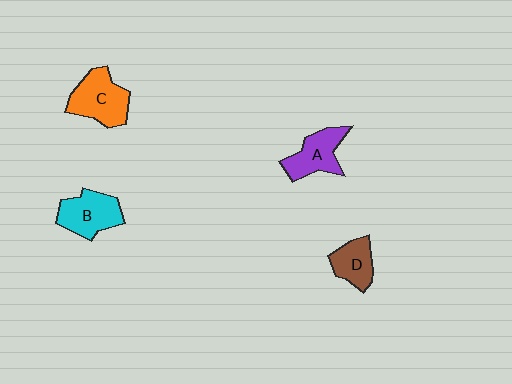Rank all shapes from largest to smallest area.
From largest to smallest: C (orange), B (cyan), A (purple), D (brown).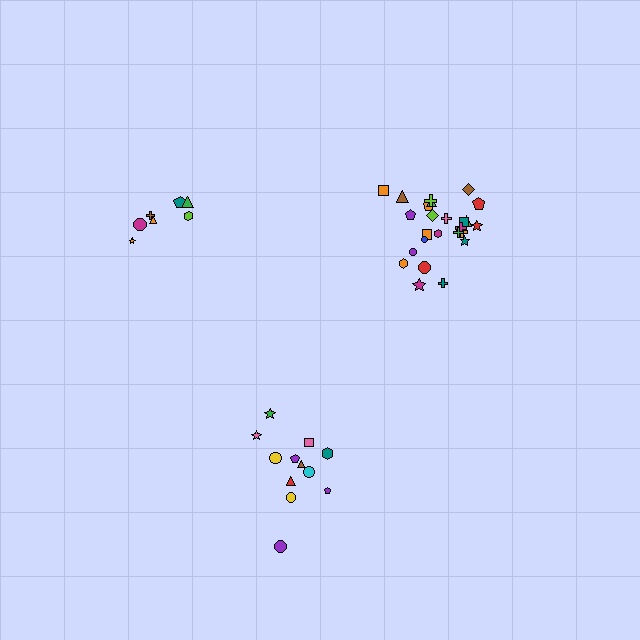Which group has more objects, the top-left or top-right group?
The top-right group.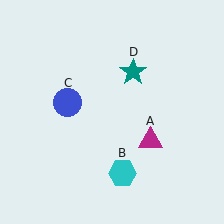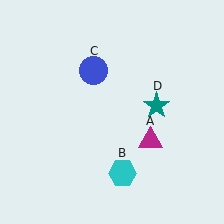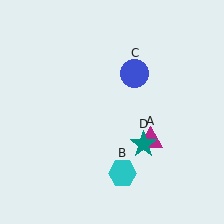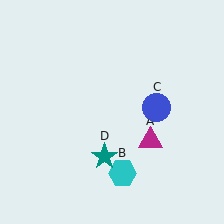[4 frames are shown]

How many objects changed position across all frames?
2 objects changed position: blue circle (object C), teal star (object D).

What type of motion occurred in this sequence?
The blue circle (object C), teal star (object D) rotated clockwise around the center of the scene.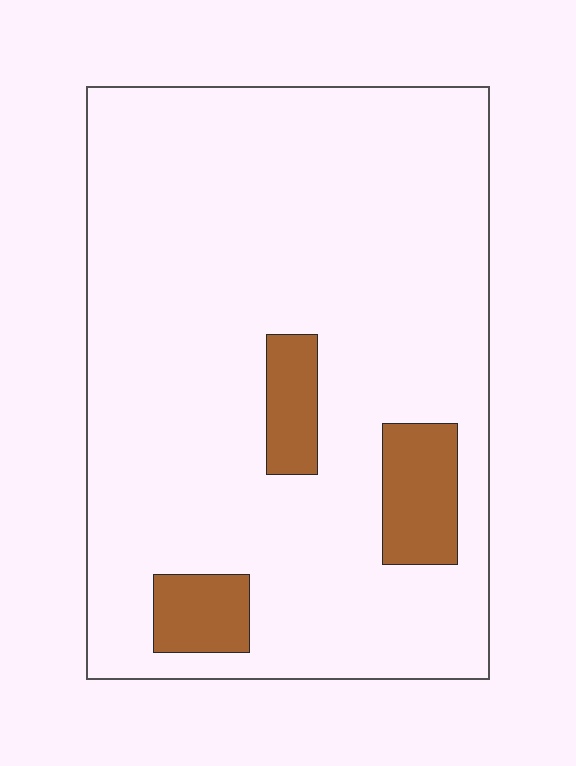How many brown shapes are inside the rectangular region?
3.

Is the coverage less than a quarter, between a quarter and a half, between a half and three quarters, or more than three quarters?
Less than a quarter.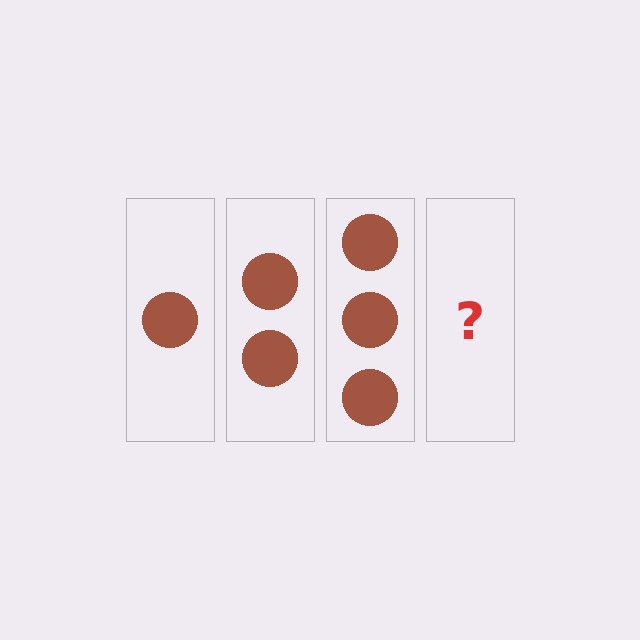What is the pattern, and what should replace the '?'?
The pattern is that each step adds one more circle. The '?' should be 4 circles.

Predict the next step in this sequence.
The next step is 4 circles.